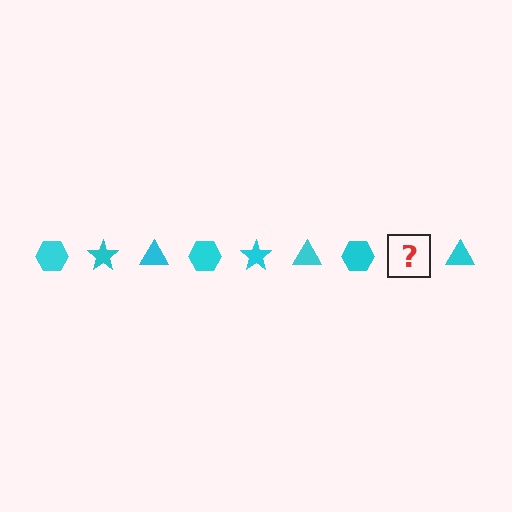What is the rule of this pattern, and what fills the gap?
The rule is that the pattern cycles through hexagon, star, triangle shapes in cyan. The gap should be filled with a cyan star.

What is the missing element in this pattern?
The missing element is a cyan star.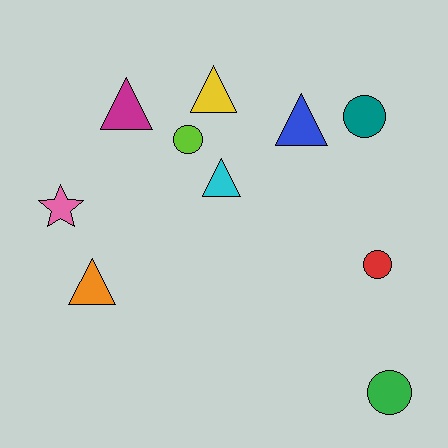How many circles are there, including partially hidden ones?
There are 4 circles.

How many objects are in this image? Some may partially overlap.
There are 10 objects.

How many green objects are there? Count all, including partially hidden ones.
There is 1 green object.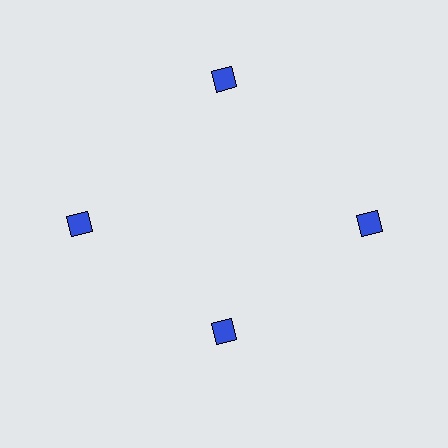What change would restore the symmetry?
The symmetry would be restored by moving it outward, back onto the ring so that all 4 diamonds sit at equal angles and equal distance from the center.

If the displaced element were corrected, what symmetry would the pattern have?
It would have 4-fold rotational symmetry — the pattern would map onto itself every 90 degrees.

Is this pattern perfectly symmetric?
No. The 4 blue diamonds are arranged in a ring, but one element near the 6 o'clock position is pulled inward toward the center, breaking the 4-fold rotational symmetry.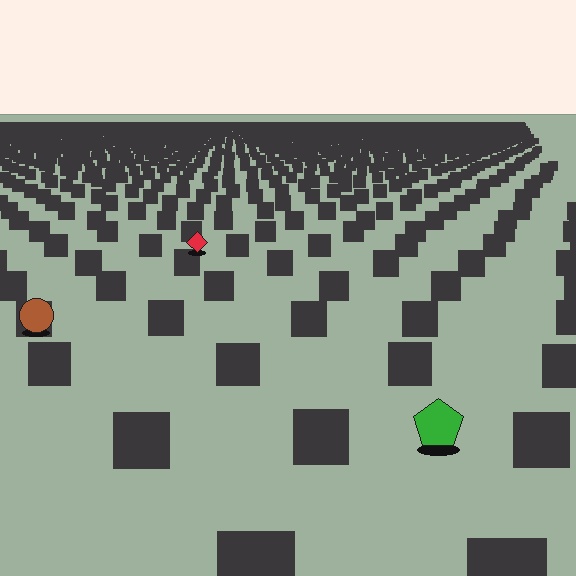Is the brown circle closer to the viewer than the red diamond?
Yes. The brown circle is closer — you can tell from the texture gradient: the ground texture is coarser near it.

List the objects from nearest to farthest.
From nearest to farthest: the green pentagon, the brown circle, the red diamond.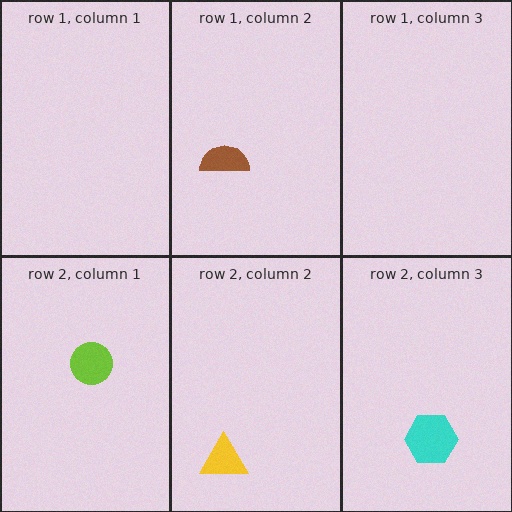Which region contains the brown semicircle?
The row 1, column 2 region.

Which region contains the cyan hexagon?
The row 2, column 3 region.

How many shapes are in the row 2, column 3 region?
1.